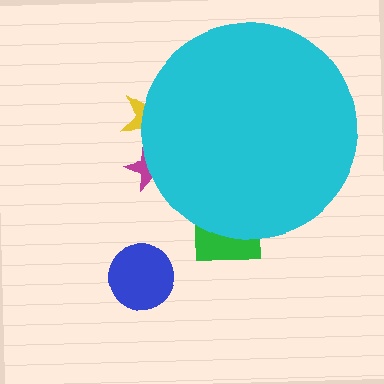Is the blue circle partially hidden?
No, the blue circle is fully visible.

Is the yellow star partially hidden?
Yes, the yellow star is partially hidden behind the cyan circle.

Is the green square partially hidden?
Yes, the green square is partially hidden behind the cyan circle.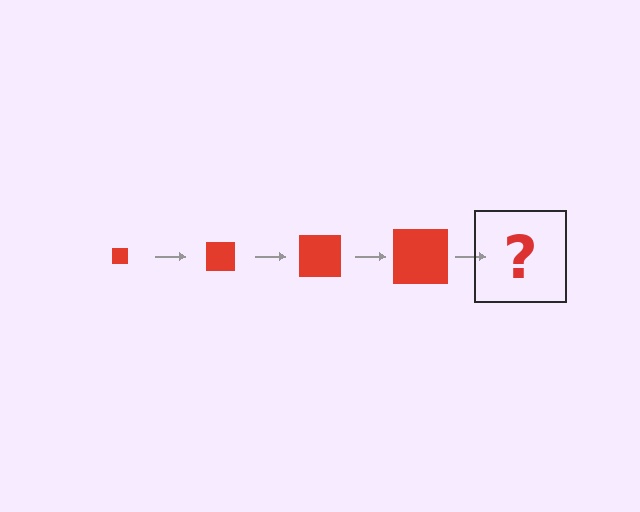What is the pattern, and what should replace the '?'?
The pattern is that the square gets progressively larger each step. The '?' should be a red square, larger than the previous one.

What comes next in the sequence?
The next element should be a red square, larger than the previous one.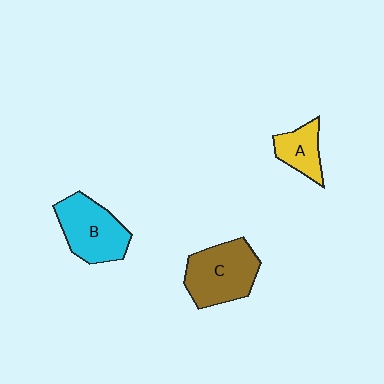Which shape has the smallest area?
Shape A (yellow).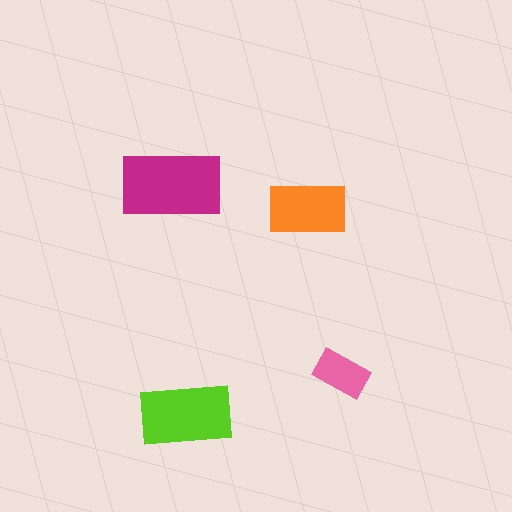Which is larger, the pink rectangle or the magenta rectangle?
The magenta one.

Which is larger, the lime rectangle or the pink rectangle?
The lime one.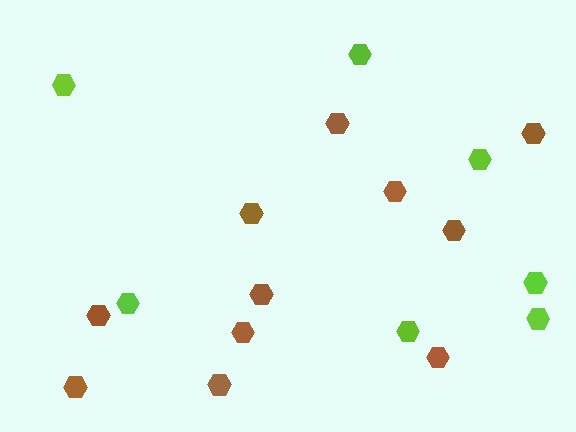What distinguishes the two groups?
There are 2 groups: one group of lime hexagons (7) and one group of brown hexagons (11).